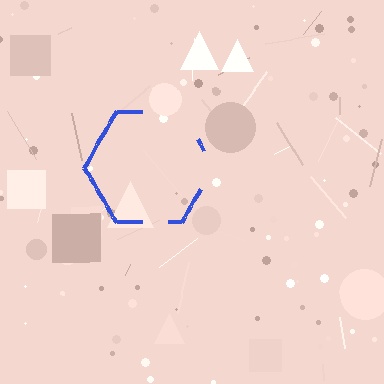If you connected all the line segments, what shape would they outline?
They would outline a hexagon.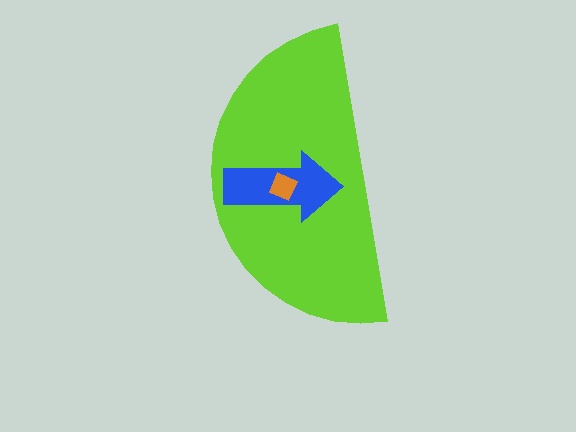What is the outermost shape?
The lime semicircle.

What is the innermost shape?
The orange diamond.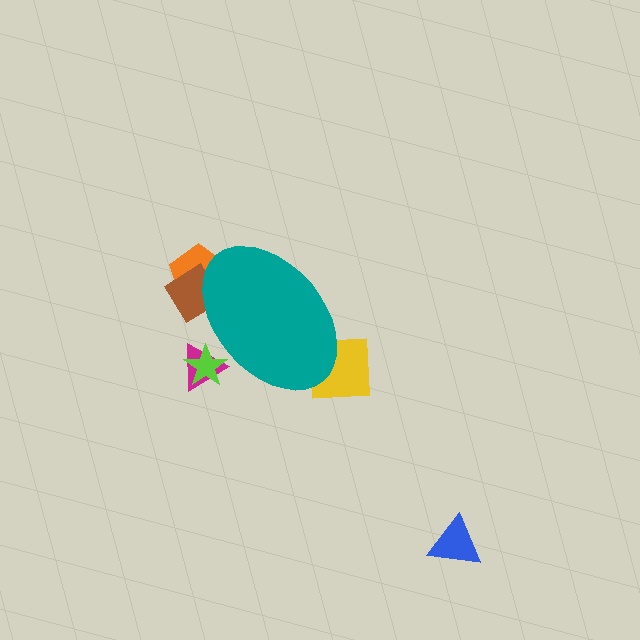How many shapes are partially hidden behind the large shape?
5 shapes are partially hidden.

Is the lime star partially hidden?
Yes, the lime star is partially hidden behind the teal ellipse.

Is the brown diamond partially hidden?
Yes, the brown diamond is partially hidden behind the teal ellipse.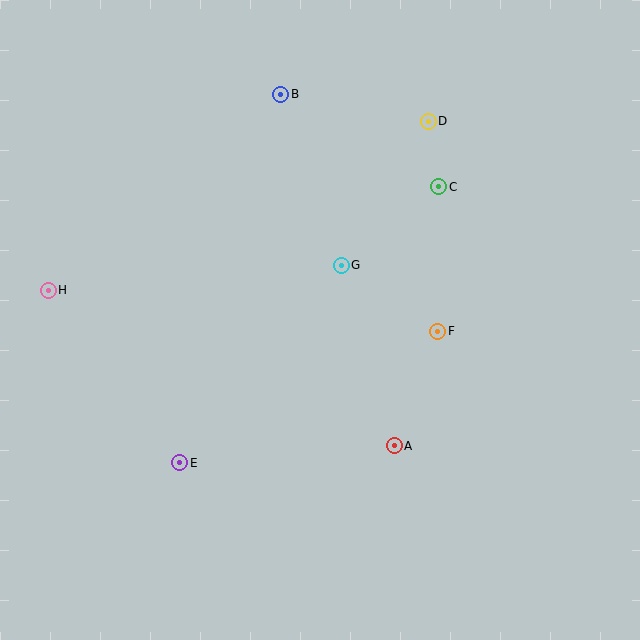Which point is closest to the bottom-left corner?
Point E is closest to the bottom-left corner.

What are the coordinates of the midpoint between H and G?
The midpoint between H and G is at (195, 278).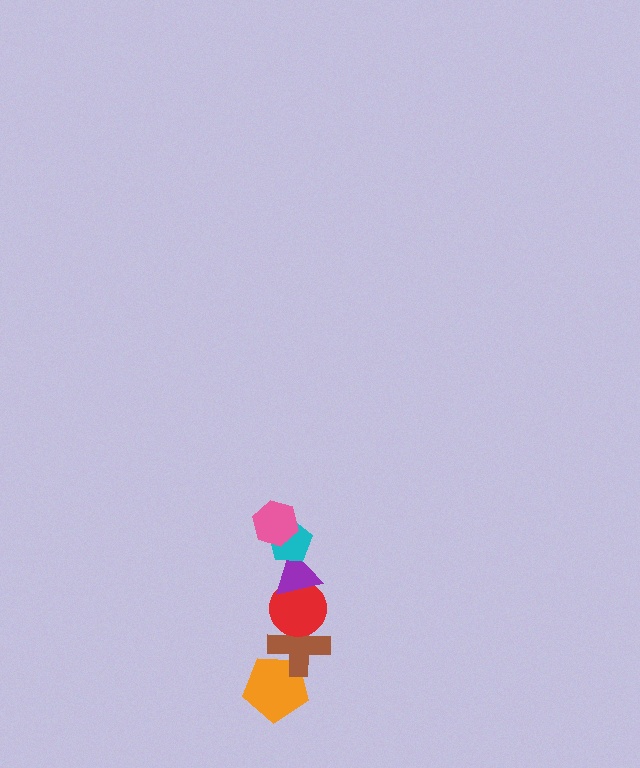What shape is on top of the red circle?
The purple triangle is on top of the red circle.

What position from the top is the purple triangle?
The purple triangle is 3rd from the top.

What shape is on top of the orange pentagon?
The brown cross is on top of the orange pentagon.